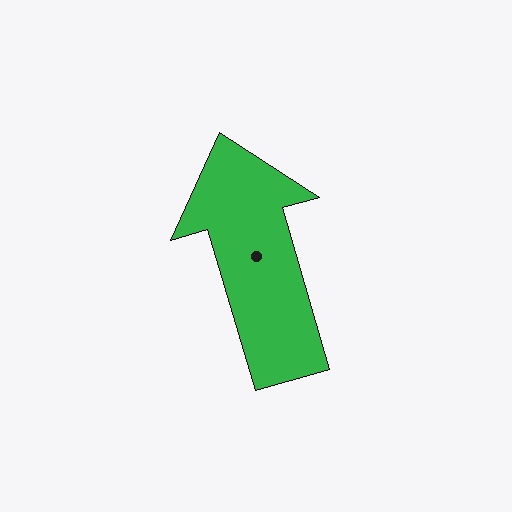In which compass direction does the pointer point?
North.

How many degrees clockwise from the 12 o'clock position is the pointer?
Approximately 344 degrees.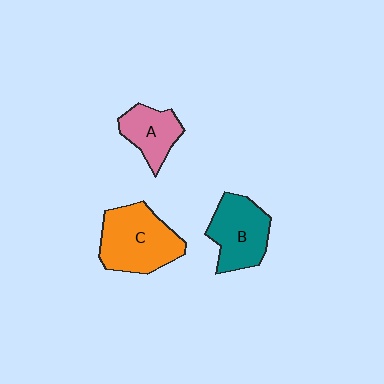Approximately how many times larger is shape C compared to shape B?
Approximately 1.2 times.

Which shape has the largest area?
Shape C (orange).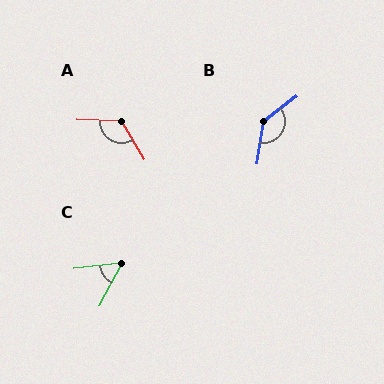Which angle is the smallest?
C, at approximately 56 degrees.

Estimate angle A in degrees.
Approximately 123 degrees.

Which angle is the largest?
B, at approximately 136 degrees.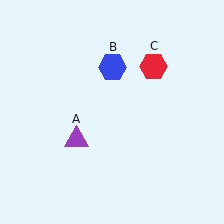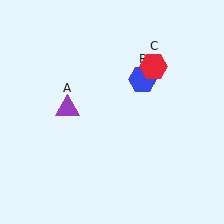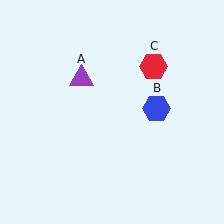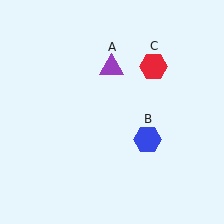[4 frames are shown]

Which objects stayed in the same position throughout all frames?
Red hexagon (object C) remained stationary.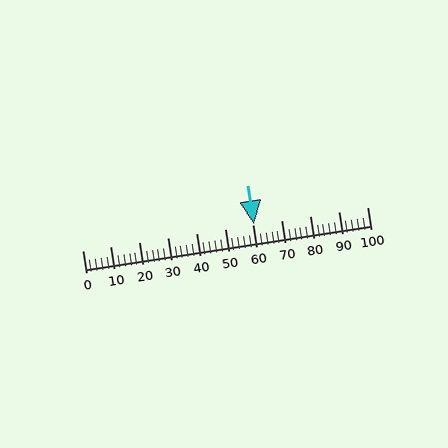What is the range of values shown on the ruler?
The ruler shows values from 0 to 100.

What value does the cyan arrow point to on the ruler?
The cyan arrow points to approximately 60.